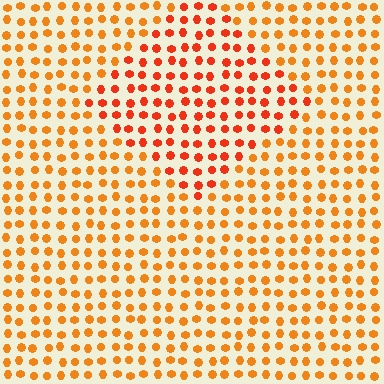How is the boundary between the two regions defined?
The boundary is defined purely by a slight shift in hue (about 23 degrees). Spacing, size, and orientation are identical on both sides.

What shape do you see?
I see a diamond.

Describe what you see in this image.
The image is filled with small orange elements in a uniform arrangement. A diamond-shaped region is visible where the elements are tinted to a slightly different hue, forming a subtle color boundary.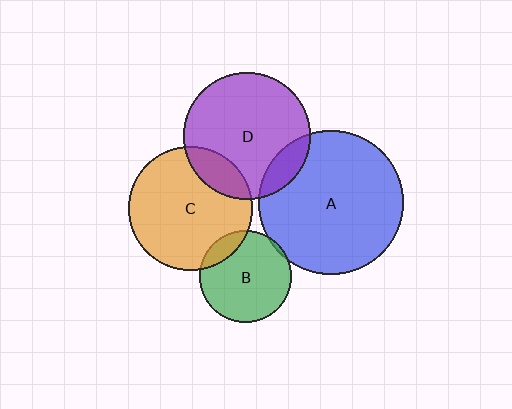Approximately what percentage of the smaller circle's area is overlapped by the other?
Approximately 15%.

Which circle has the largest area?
Circle A (blue).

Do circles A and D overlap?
Yes.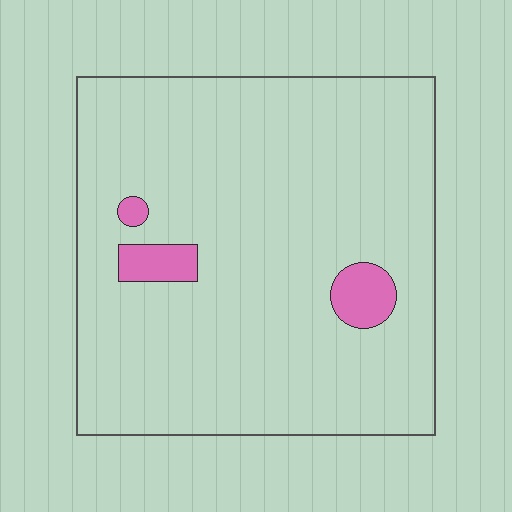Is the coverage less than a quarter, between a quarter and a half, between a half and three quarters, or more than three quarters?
Less than a quarter.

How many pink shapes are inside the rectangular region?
3.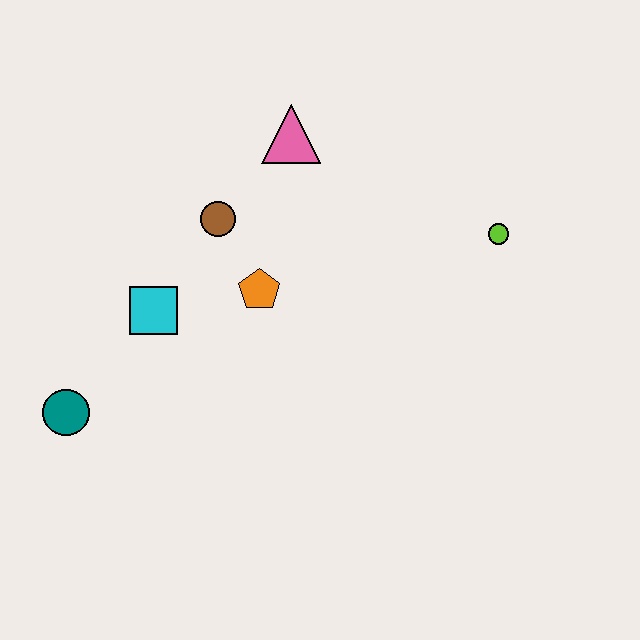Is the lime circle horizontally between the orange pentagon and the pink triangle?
No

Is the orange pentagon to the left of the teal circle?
No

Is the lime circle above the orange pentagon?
Yes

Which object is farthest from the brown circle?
The lime circle is farthest from the brown circle.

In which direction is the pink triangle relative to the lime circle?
The pink triangle is to the left of the lime circle.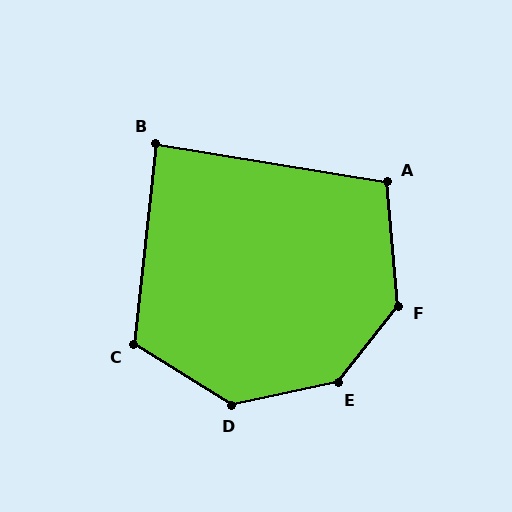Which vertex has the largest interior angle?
E, at approximately 140 degrees.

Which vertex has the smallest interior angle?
B, at approximately 87 degrees.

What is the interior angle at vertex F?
Approximately 137 degrees (obtuse).